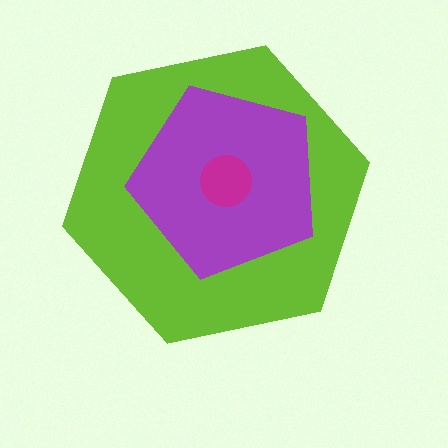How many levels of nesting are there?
3.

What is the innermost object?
The magenta circle.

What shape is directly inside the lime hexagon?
The purple pentagon.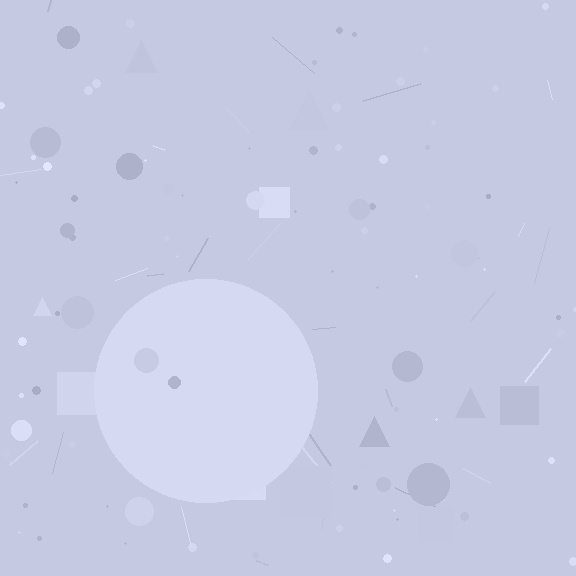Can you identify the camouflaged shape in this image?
The camouflaged shape is a circle.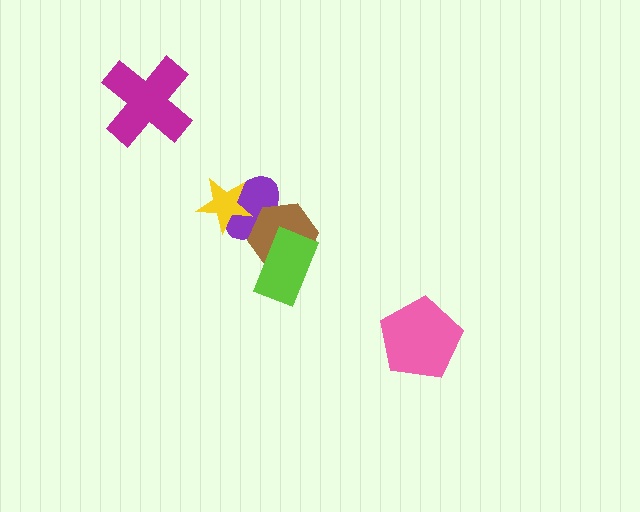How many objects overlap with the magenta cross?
0 objects overlap with the magenta cross.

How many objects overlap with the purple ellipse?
2 objects overlap with the purple ellipse.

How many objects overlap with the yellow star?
1 object overlaps with the yellow star.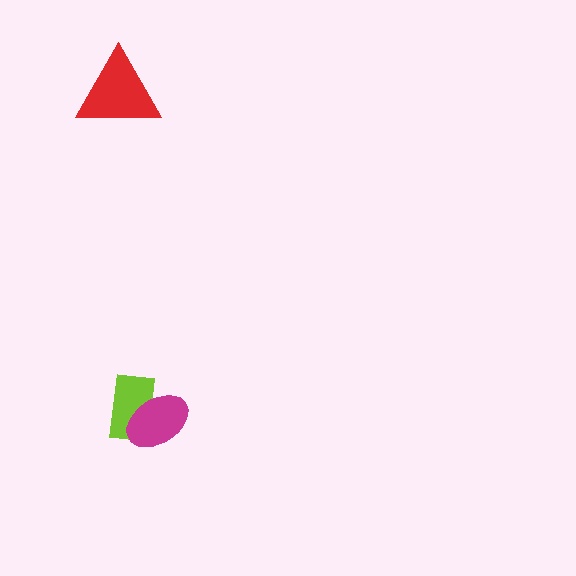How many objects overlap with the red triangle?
0 objects overlap with the red triangle.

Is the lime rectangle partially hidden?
Yes, it is partially covered by another shape.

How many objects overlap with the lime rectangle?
1 object overlaps with the lime rectangle.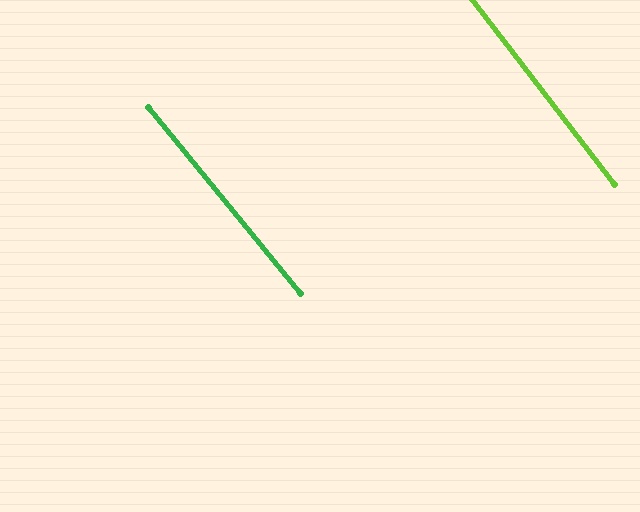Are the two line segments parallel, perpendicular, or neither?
Parallel — their directions differ by only 1.6°.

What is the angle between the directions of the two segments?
Approximately 2 degrees.